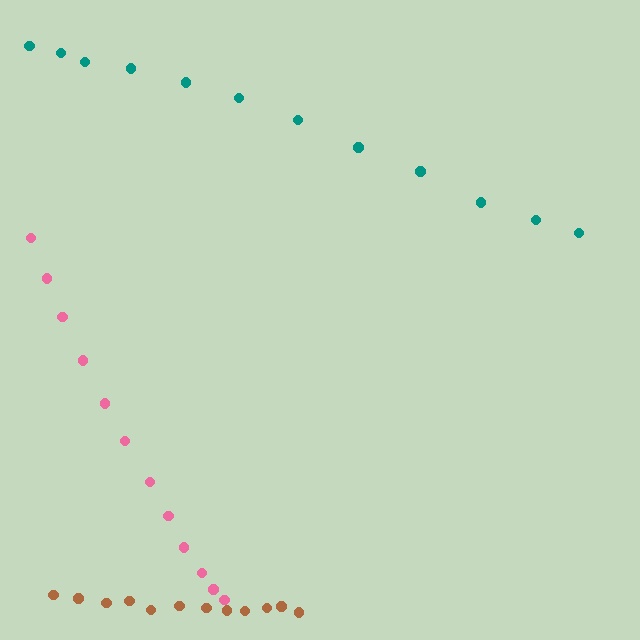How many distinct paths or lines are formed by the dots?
There are 3 distinct paths.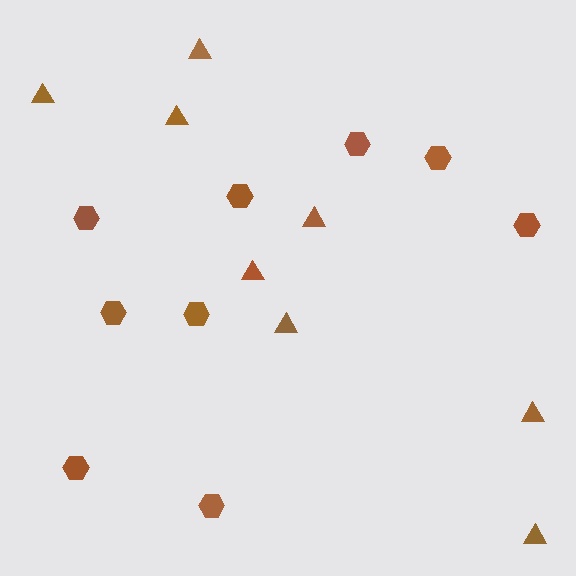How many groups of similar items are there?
There are 2 groups: one group of hexagons (9) and one group of triangles (8).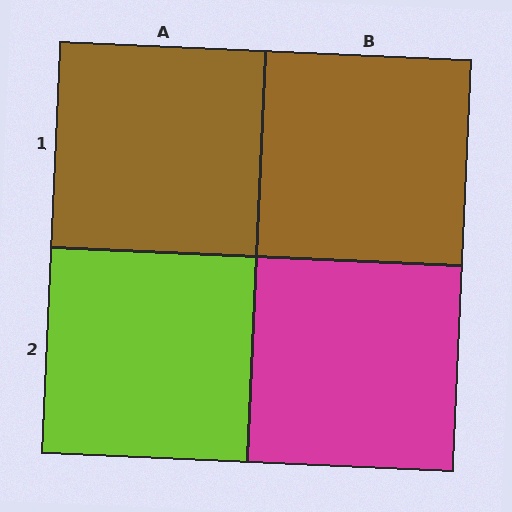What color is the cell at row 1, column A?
Brown.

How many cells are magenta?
1 cell is magenta.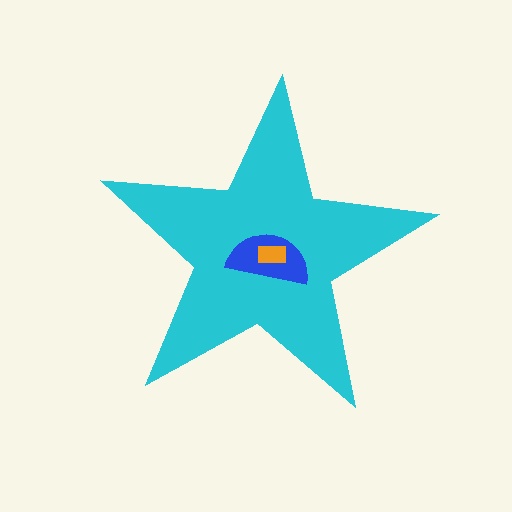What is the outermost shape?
The cyan star.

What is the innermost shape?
The orange rectangle.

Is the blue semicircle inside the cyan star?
Yes.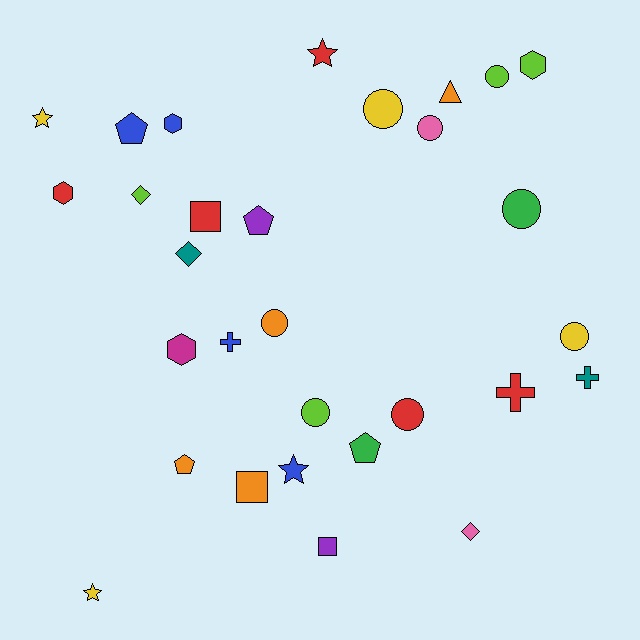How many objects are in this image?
There are 30 objects.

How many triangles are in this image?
There is 1 triangle.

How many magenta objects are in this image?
There is 1 magenta object.